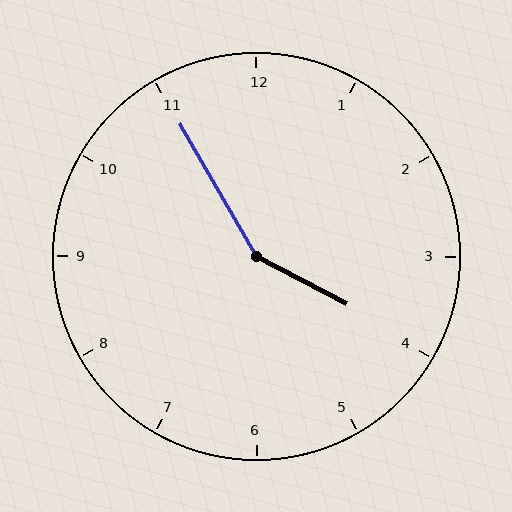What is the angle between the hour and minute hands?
Approximately 148 degrees.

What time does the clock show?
3:55.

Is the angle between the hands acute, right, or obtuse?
It is obtuse.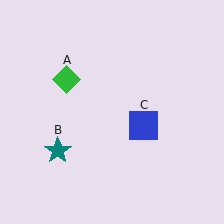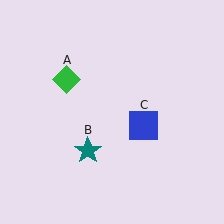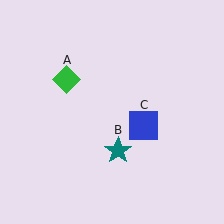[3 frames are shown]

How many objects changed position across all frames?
1 object changed position: teal star (object B).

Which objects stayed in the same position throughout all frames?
Green diamond (object A) and blue square (object C) remained stationary.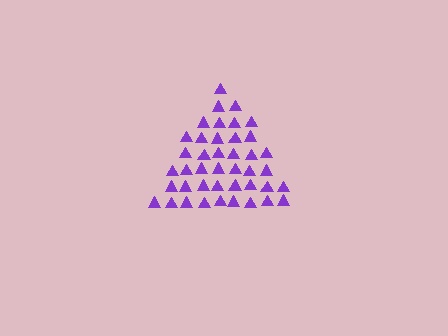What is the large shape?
The large shape is a triangle.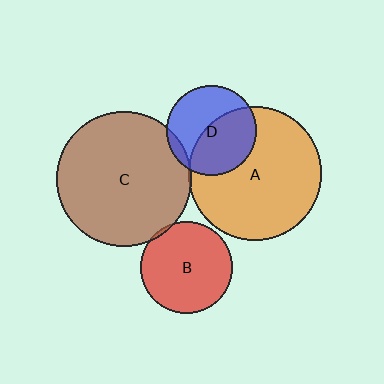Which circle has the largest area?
Circle C (brown).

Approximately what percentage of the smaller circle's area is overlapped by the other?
Approximately 5%.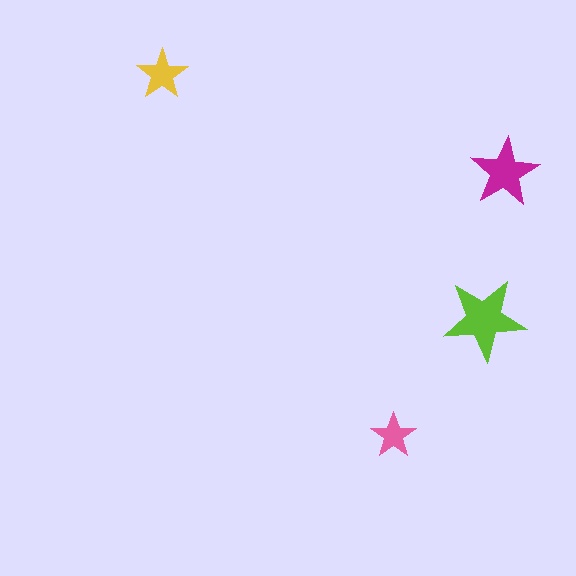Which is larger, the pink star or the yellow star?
The yellow one.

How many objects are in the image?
There are 4 objects in the image.